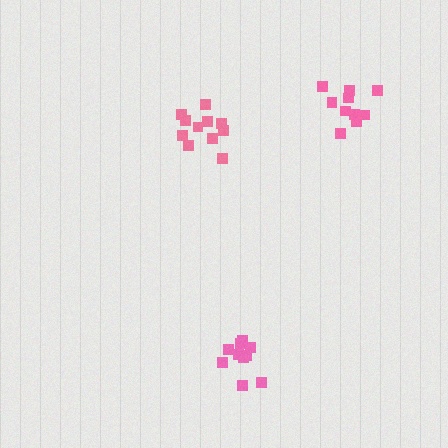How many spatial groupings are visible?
There are 3 spatial groupings.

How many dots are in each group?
Group 1: 10 dots, Group 2: 10 dots, Group 3: 11 dots (31 total).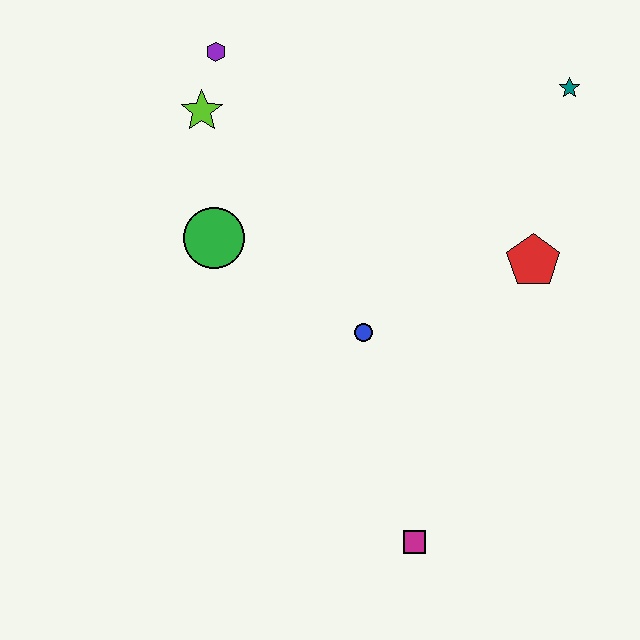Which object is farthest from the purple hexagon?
The magenta square is farthest from the purple hexagon.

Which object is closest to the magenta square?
The blue circle is closest to the magenta square.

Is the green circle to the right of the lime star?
Yes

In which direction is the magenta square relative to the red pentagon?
The magenta square is below the red pentagon.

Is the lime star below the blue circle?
No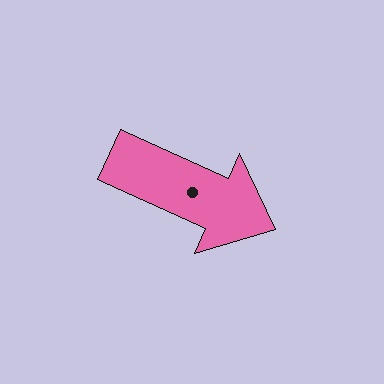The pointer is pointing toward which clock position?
Roughly 4 o'clock.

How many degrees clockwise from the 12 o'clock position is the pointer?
Approximately 114 degrees.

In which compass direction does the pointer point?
Southeast.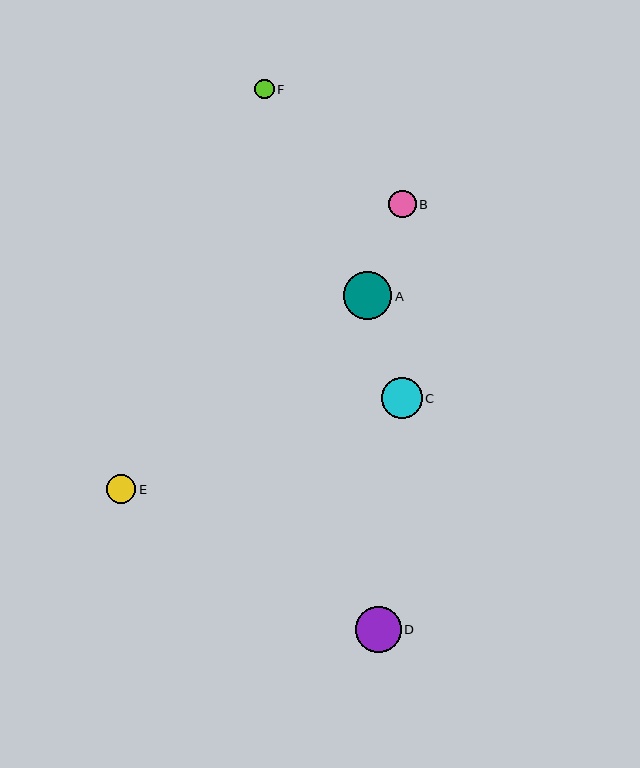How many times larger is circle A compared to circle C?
Circle A is approximately 1.2 times the size of circle C.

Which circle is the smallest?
Circle F is the smallest with a size of approximately 19 pixels.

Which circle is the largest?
Circle A is the largest with a size of approximately 48 pixels.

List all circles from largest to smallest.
From largest to smallest: A, D, C, E, B, F.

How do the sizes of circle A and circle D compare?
Circle A and circle D are approximately the same size.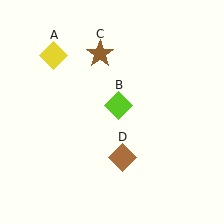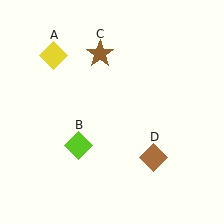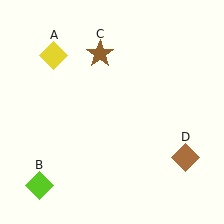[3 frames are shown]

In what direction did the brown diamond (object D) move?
The brown diamond (object D) moved right.